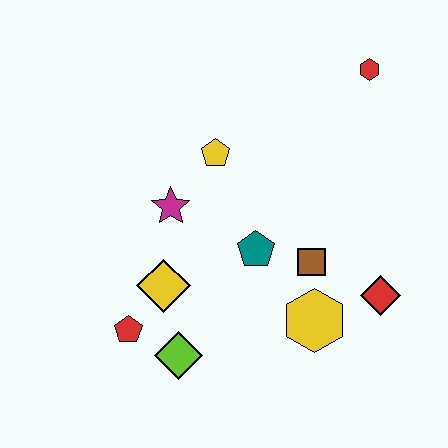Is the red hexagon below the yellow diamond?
No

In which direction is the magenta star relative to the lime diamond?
The magenta star is above the lime diamond.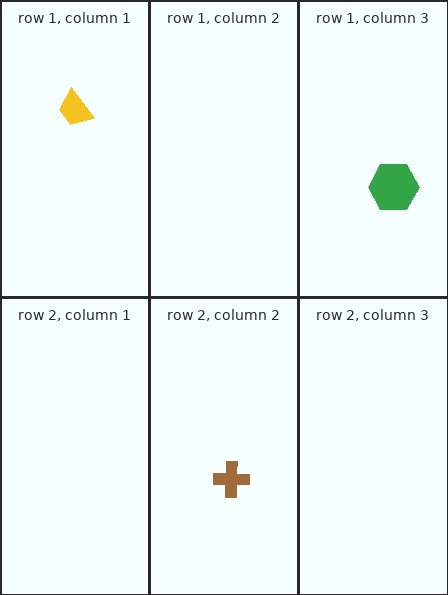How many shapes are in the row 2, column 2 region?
1.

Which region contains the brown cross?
The row 2, column 2 region.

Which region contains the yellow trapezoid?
The row 1, column 1 region.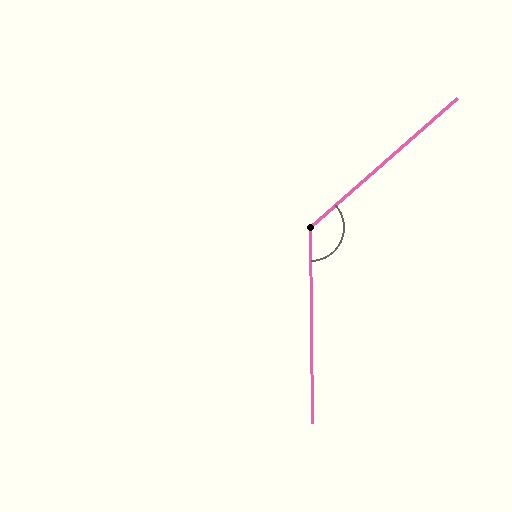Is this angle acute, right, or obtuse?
It is obtuse.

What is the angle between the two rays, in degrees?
Approximately 131 degrees.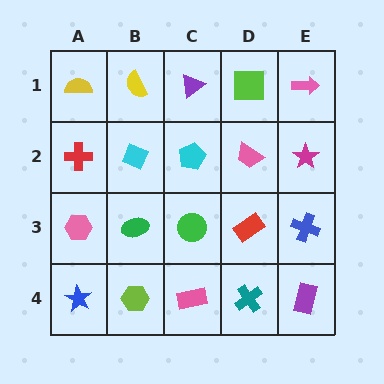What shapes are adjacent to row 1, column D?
A pink trapezoid (row 2, column D), a purple triangle (row 1, column C), a pink arrow (row 1, column E).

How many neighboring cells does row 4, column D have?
3.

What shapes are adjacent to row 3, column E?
A magenta star (row 2, column E), a purple rectangle (row 4, column E), a red rectangle (row 3, column D).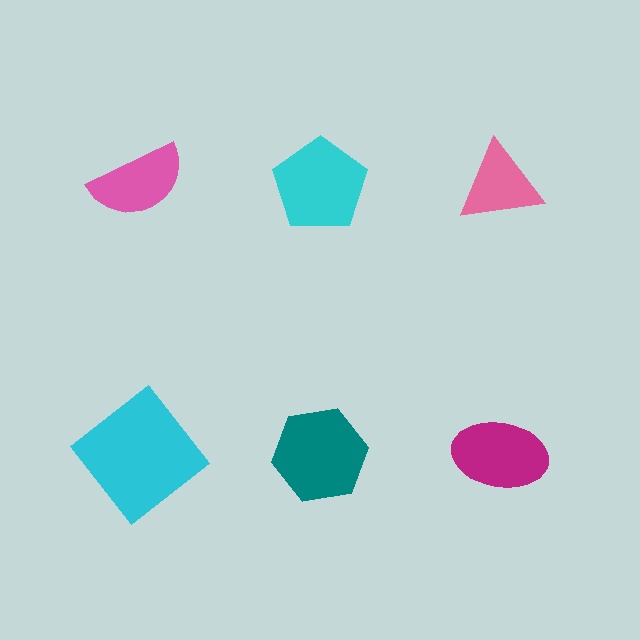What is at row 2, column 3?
A magenta ellipse.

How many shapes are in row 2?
3 shapes.